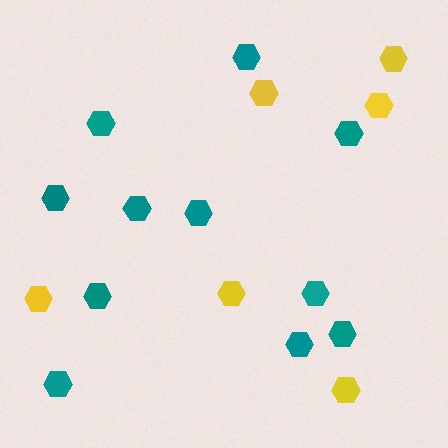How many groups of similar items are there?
There are 2 groups: one group of teal hexagons (11) and one group of yellow hexagons (6).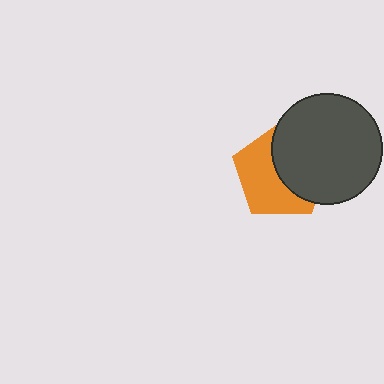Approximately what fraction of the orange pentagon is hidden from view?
Roughly 48% of the orange pentagon is hidden behind the dark gray circle.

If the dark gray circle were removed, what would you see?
You would see the complete orange pentagon.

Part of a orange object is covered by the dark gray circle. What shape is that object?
It is a pentagon.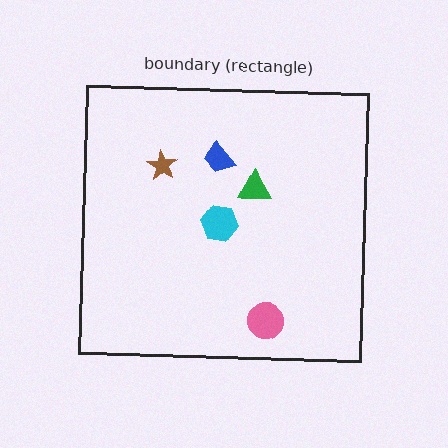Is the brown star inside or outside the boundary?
Inside.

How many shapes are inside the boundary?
5 inside, 0 outside.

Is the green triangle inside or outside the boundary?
Inside.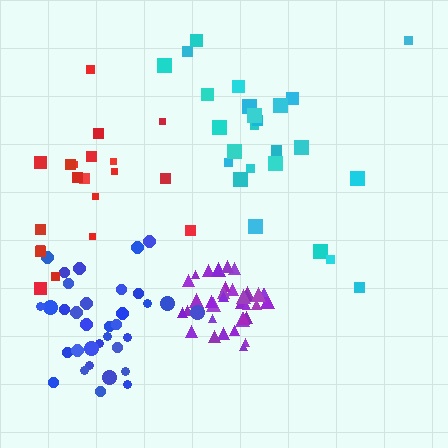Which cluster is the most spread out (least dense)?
Red.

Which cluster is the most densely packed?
Purple.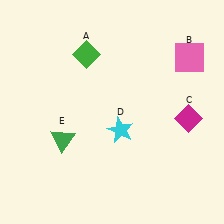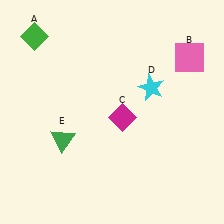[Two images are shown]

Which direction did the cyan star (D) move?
The cyan star (D) moved up.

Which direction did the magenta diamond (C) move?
The magenta diamond (C) moved left.